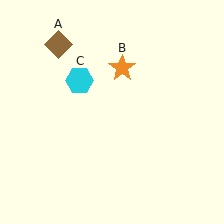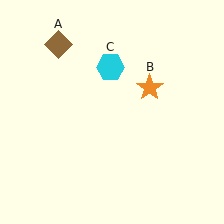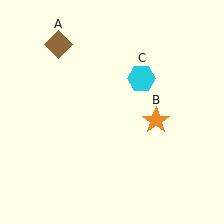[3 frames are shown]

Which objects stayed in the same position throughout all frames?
Brown diamond (object A) remained stationary.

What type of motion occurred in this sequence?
The orange star (object B), cyan hexagon (object C) rotated clockwise around the center of the scene.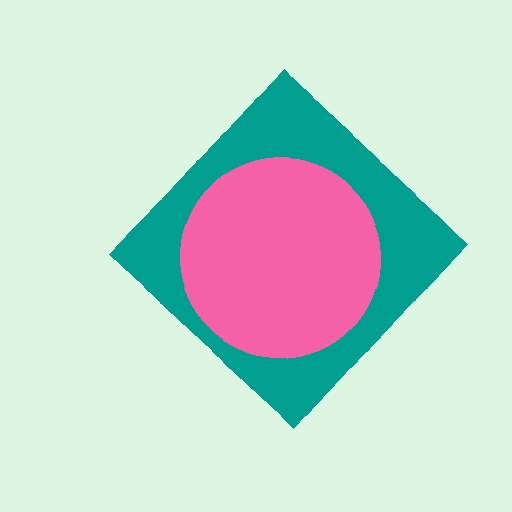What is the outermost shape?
The teal diamond.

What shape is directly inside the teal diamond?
The pink circle.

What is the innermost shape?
The pink circle.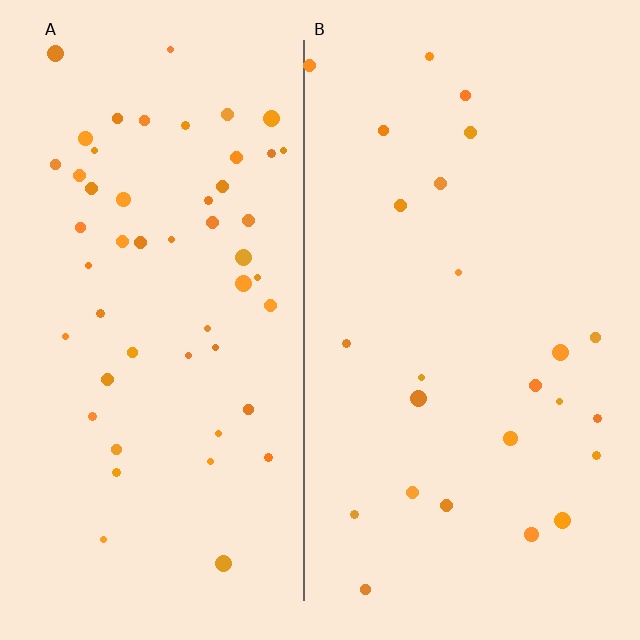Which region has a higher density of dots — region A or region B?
A (the left).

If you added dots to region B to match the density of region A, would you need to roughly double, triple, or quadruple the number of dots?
Approximately double.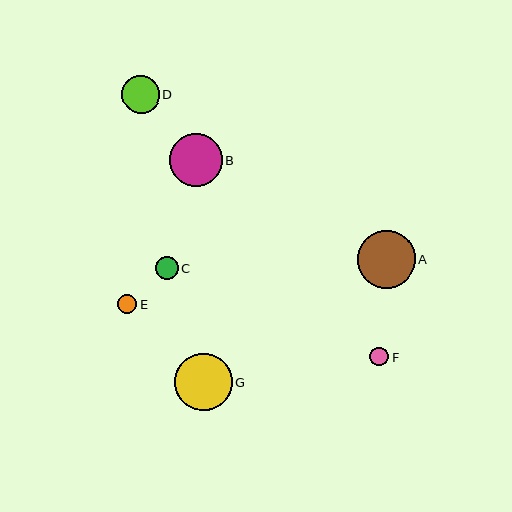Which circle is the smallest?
Circle F is the smallest with a size of approximately 19 pixels.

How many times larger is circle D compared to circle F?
Circle D is approximately 2.0 times the size of circle F.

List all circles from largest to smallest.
From largest to smallest: A, G, B, D, C, E, F.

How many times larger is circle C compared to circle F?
Circle C is approximately 1.2 times the size of circle F.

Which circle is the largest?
Circle A is the largest with a size of approximately 58 pixels.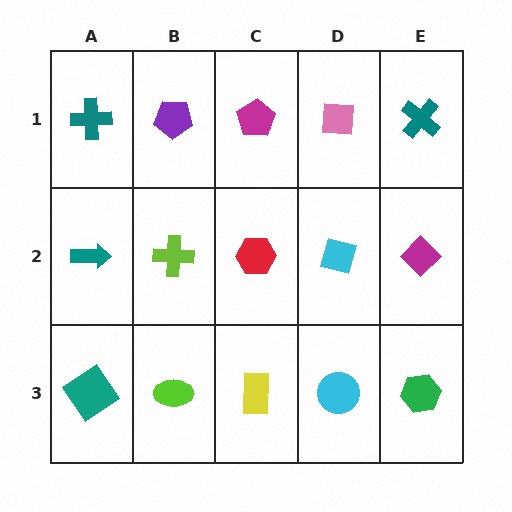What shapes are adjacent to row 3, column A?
A teal arrow (row 2, column A), a lime ellipse (row 3, column B).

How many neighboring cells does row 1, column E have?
2.